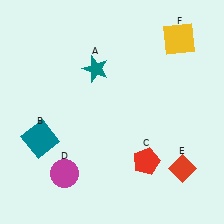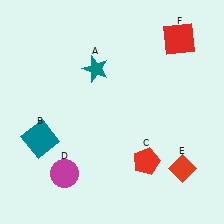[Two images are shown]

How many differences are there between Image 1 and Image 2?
There is 1 difference between the two images.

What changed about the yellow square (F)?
In Image 1, F is yellow. In Image 2, it changed to red.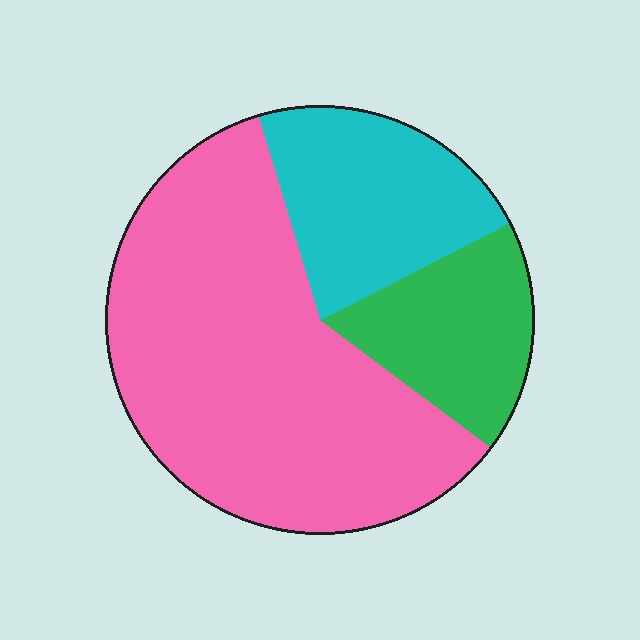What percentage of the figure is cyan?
Cyan covers 22% of the figure.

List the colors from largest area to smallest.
From largest to smallest: pink, cyan, green.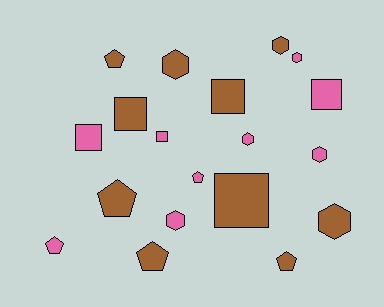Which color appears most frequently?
Brown, with 10 objects.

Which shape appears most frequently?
Hexagon, with 7 objects.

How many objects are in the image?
There are 19 objects.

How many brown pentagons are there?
There are 4 brown pentagons.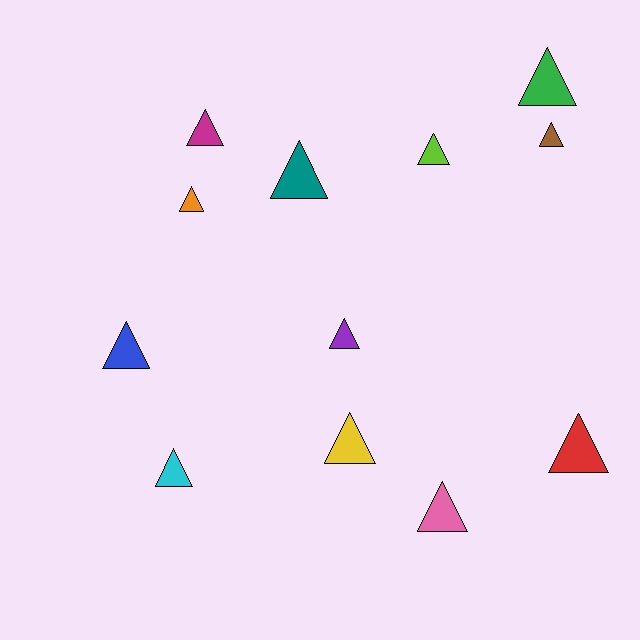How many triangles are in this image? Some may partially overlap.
There are 12 triangles.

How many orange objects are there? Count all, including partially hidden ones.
There is 1 orange object.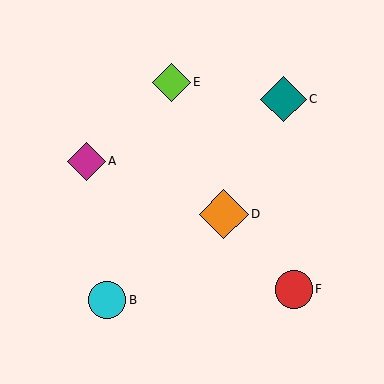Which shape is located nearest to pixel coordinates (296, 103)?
The teal diamond (labeled C) at (283, 99) is nearest to that location.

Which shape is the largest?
The orange diamond (labeled D) is the largest.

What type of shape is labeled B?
Shape B is a cyan circle.